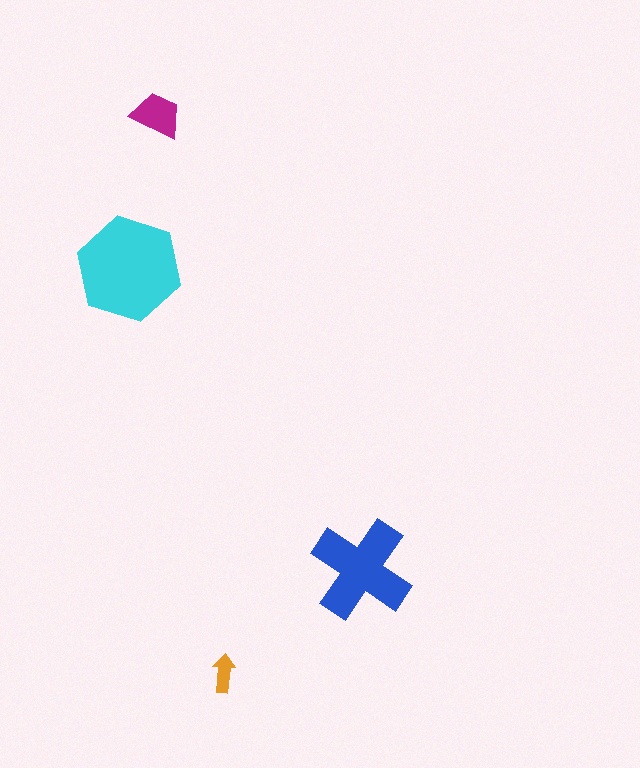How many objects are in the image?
There are 4 objects in the image.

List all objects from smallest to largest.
The orange arrow, the magenta trapezoid, the blue cross, the cyan hexagon.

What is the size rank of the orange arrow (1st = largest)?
4th.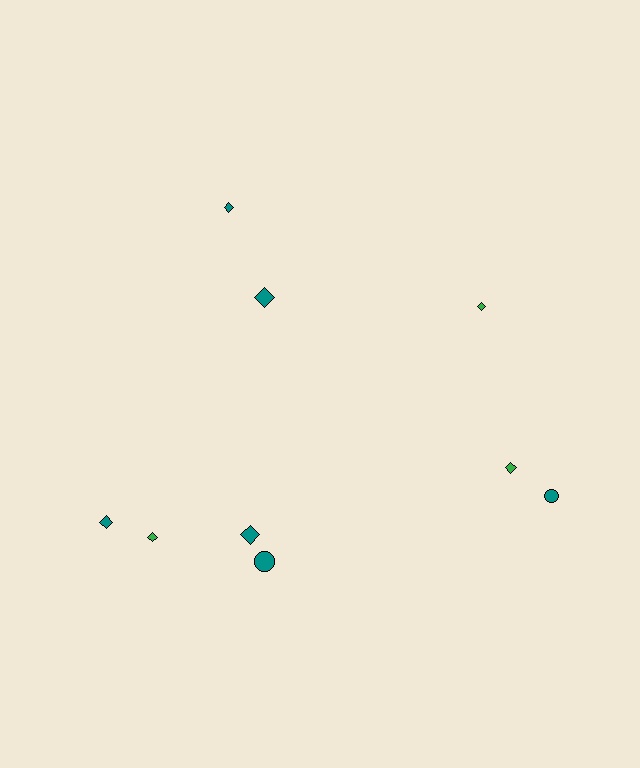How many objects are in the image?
There are 9 objects.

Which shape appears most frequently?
Diamond, with 7 objects.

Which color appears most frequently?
Teal, with 6 objects.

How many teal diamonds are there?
There are 4 teal diamonds.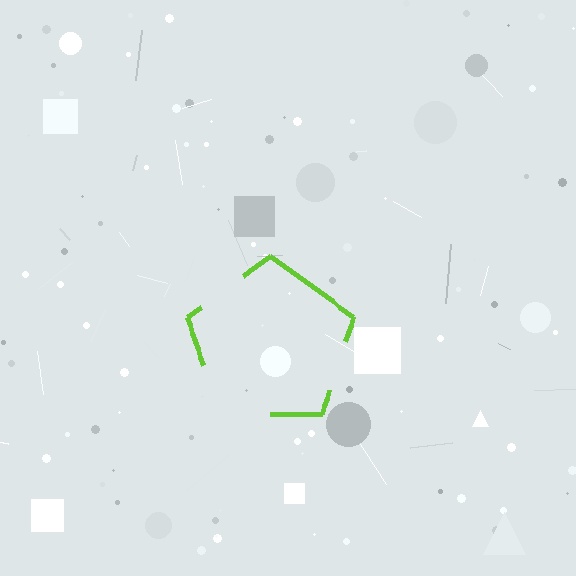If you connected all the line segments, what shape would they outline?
They would outline a pentagon.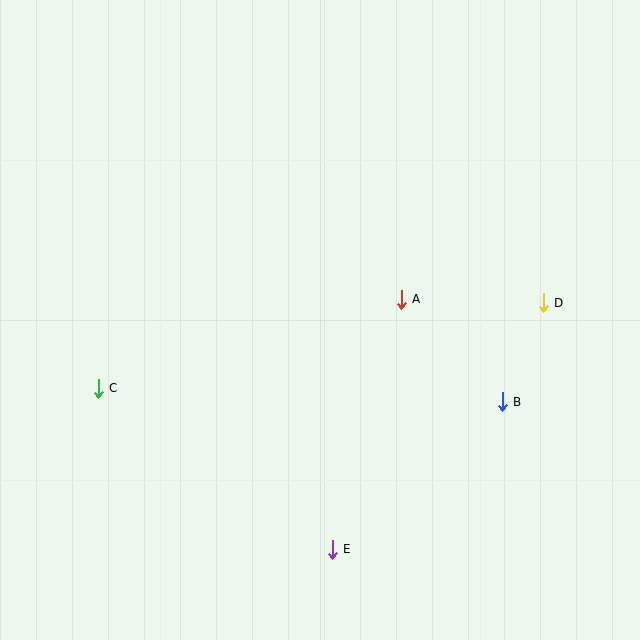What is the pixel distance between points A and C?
The distance between A and C is 316 pixels.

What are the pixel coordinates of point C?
Point C is at (98, 388).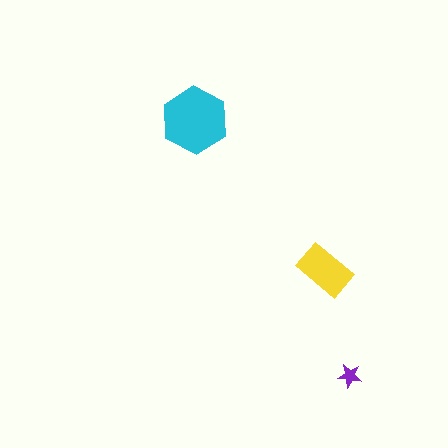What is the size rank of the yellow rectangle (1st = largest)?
2nd.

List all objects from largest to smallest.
The cyan hexagon, the yellow rectangle, the purple star.